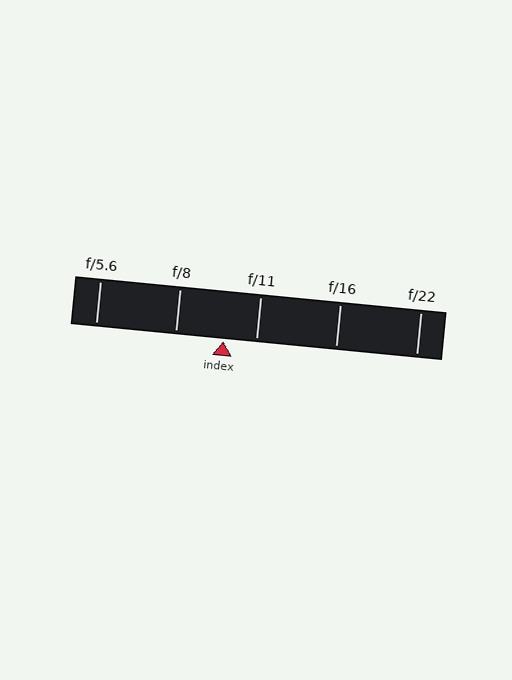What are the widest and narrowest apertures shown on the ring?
The widest aperture shown is f/5.6 and the narrowest is f/22.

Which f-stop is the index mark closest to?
The index mark is closest to f/11.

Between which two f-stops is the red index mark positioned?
The index mark is between f/8 and f/11.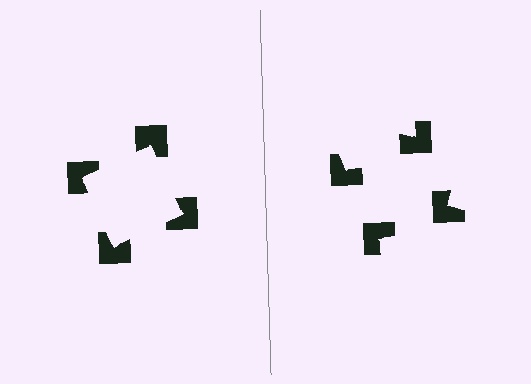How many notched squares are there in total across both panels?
8 — 4 on each side.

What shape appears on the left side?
An illusory square.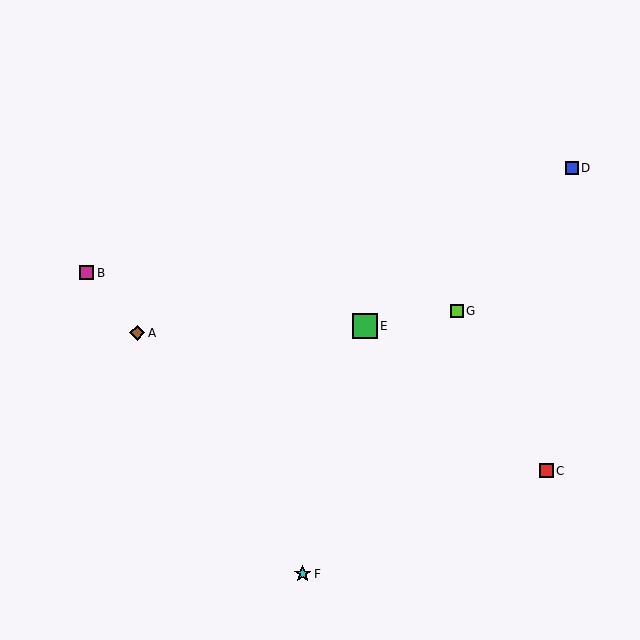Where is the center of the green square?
The center of the green square is at (365, 326).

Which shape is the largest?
The green square (labeled E) is the largest.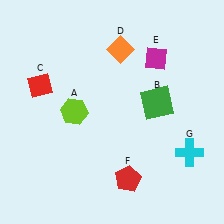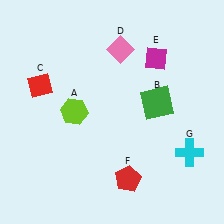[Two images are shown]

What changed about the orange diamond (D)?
In Image 1, D is orange. In Image 2, it changed to pink.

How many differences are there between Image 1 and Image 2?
There is 1 difference between the two images.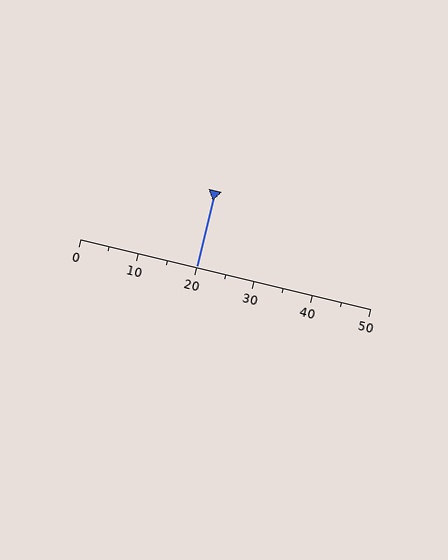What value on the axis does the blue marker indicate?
The marker indicates approximately 20.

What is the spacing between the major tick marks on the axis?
The major ticks are spaced 10 apart.